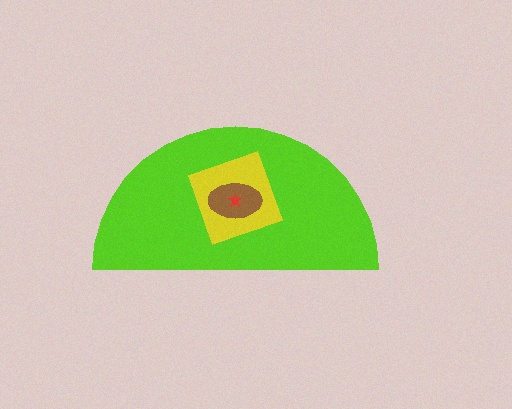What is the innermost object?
The red star.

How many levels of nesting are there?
4.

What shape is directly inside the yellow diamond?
The brown ellipse.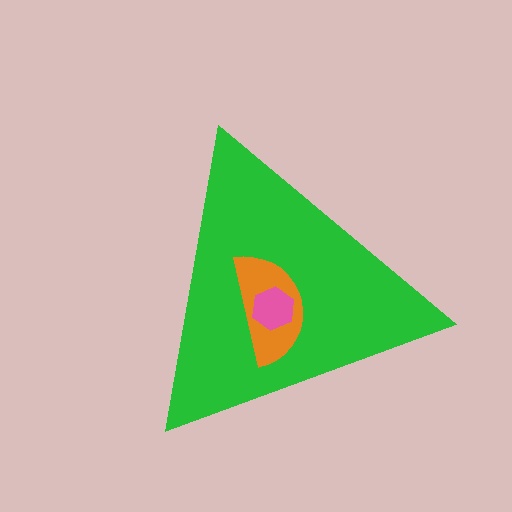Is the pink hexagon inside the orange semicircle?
Yes.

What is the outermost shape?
The green triangle.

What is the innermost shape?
The pink hexagon.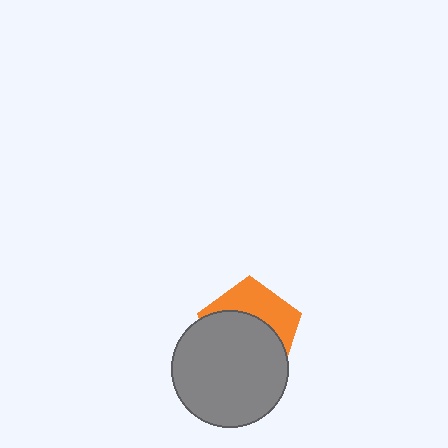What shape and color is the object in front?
The object in front is a gray circle.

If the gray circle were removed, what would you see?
You would see the complete orange pentagon.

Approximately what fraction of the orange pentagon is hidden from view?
Roughly 62% of the orange pentagon is hidden behind the gray circle.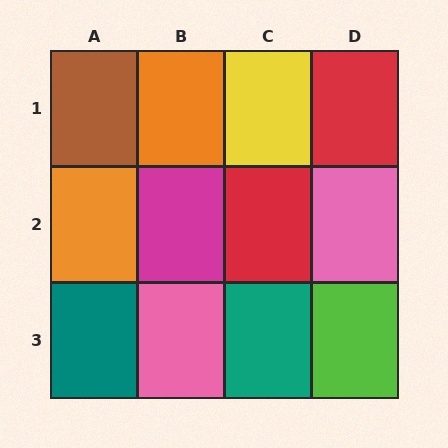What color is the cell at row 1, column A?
Brown.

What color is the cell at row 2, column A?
Orange.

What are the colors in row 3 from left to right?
Teal, pink, teal, lime.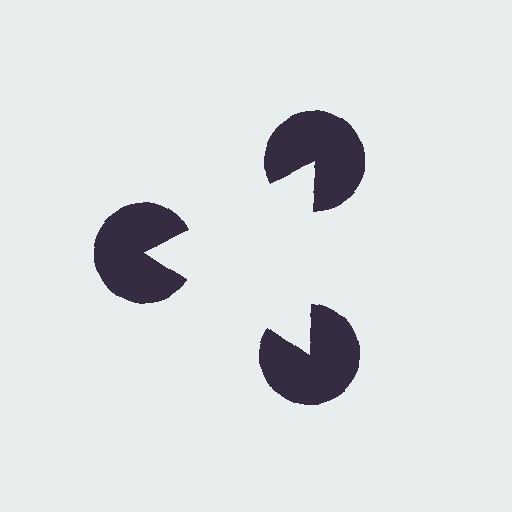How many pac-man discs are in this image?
There are 3 — one at each vertex of the illusory triangle.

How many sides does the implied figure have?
3 sides.